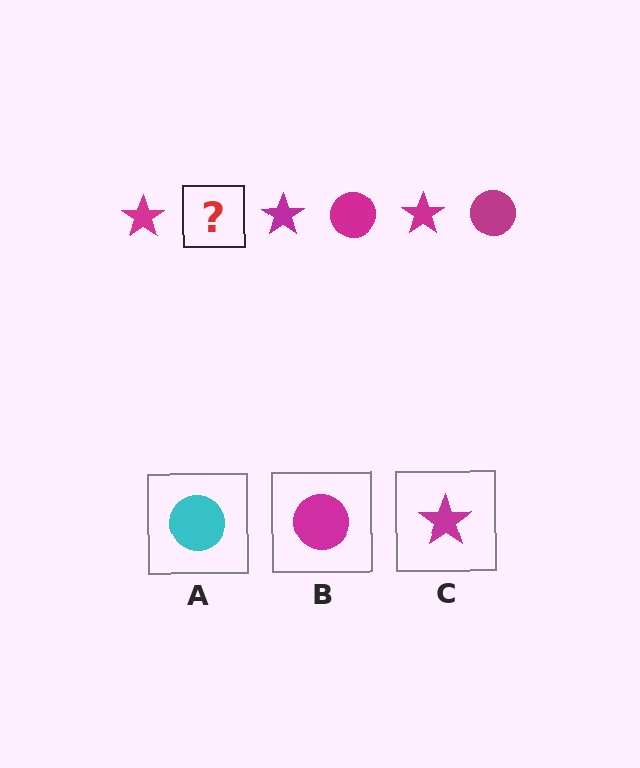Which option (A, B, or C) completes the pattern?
B.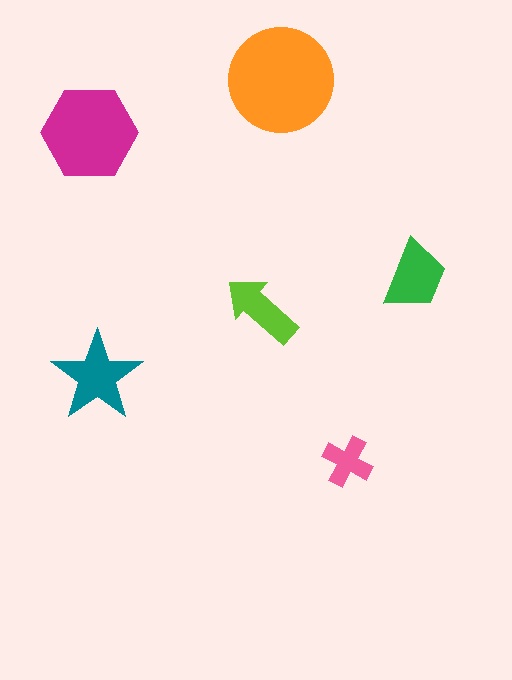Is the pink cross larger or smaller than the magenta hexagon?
Smaller.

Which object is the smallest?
The pink cross.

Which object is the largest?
The orange circle.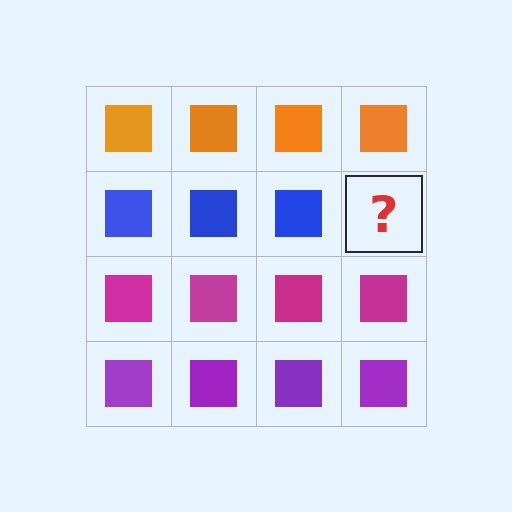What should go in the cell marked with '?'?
The missing cell should contain a blue square.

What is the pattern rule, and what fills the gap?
The rule is that each row has a consistent color. The gap should be filled with a blue square.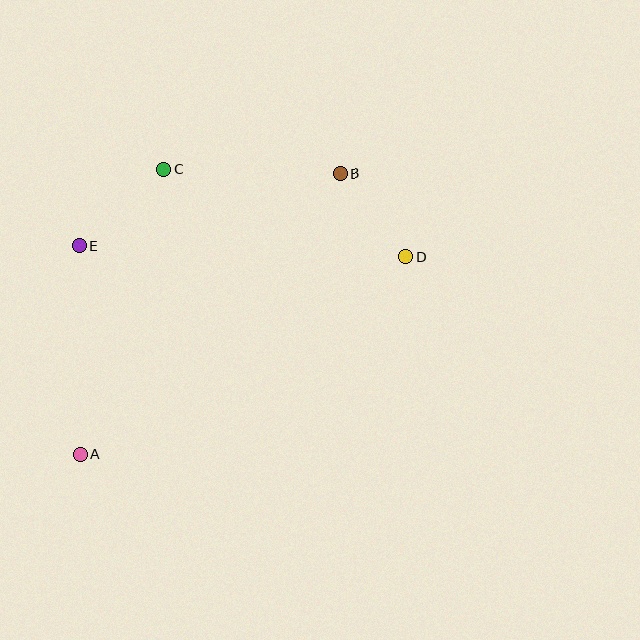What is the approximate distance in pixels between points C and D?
The distance between C and D is approximately 257 pixels.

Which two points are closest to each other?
Points B and D are closest to each other.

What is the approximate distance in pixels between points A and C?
The distance between A and C is approximately 297 pixels.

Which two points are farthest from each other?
Points A and B are farthest from each other.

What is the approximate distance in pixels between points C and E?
The distance between C and E is approximately 114 pixels.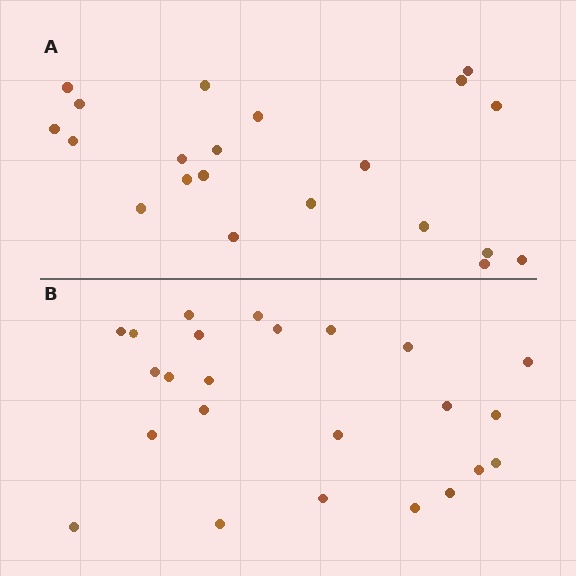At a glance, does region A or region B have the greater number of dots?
Region B (the bottom region) has more dots.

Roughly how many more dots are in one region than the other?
Region B has just a few more — roughly 2 or 3 more dots than region A.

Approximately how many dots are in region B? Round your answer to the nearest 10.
About 20 dots. (The exact count is 24, which rounds to 20.)